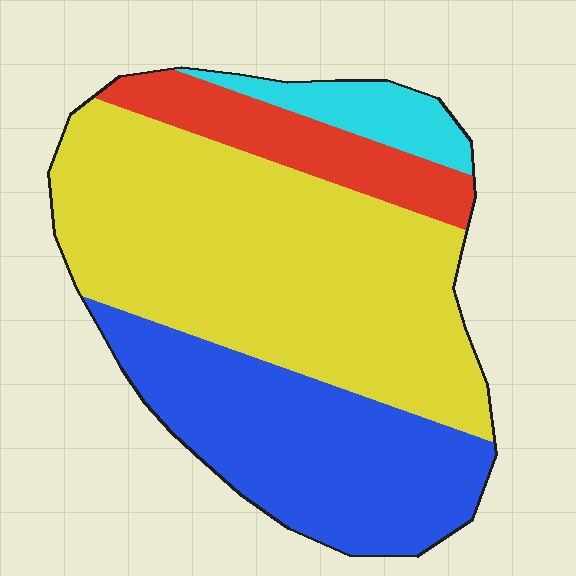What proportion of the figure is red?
Red covers 12% of the figure.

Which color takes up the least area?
Cyan, at roughly 5%.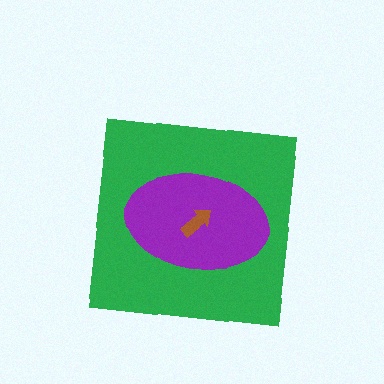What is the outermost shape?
The green square.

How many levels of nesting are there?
3.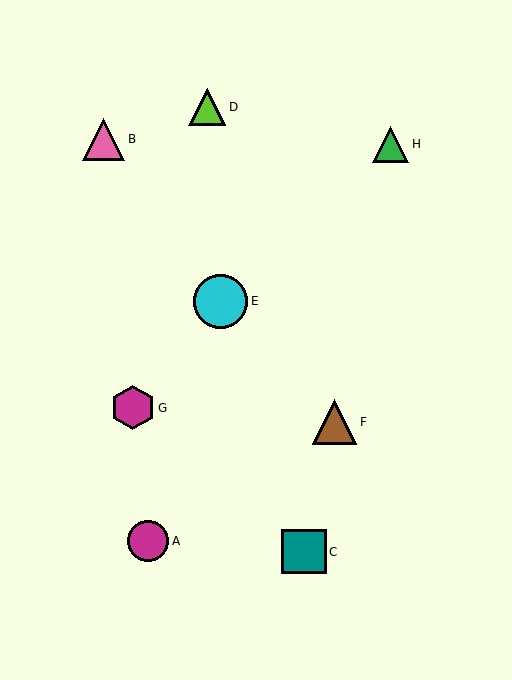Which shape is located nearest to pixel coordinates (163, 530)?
The magenta circle (labeled A) at (148, 541) is nearest to that location.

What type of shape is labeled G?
Shape G is a magenta hexagon.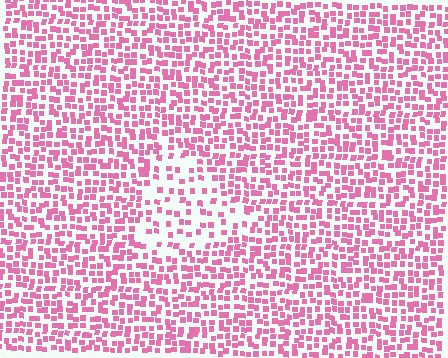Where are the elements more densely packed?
The elements are more densely packed outside the triangle boundary.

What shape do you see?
I see a triangle.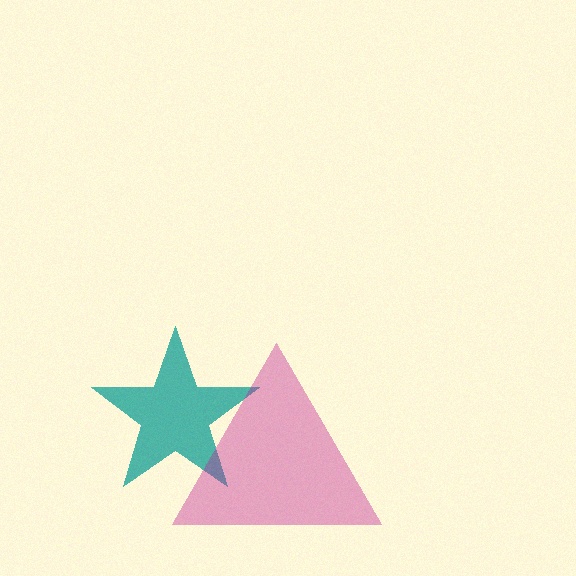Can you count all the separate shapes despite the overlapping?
Yes, there are 2 separate shapes.